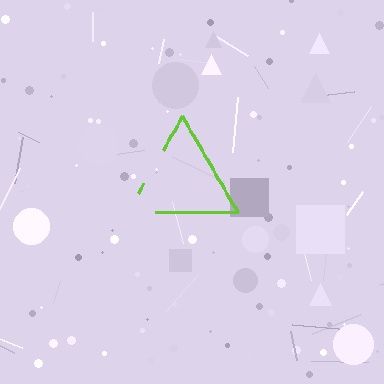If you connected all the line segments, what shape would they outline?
They would outline a triangle.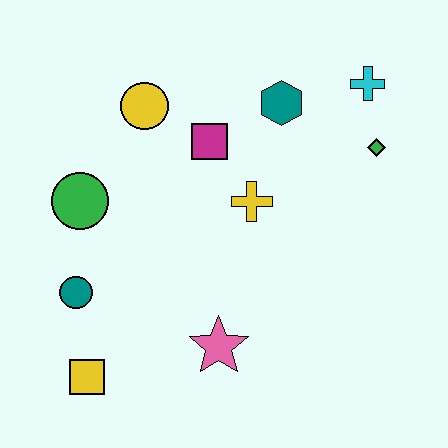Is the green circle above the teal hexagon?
No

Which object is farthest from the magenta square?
The yellow square is farthest from the magenta square.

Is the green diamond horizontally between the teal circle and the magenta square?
No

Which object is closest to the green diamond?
The cyan cross is closest to the green diamond.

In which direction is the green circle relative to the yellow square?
The green circle is above the yellow square.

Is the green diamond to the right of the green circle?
Yes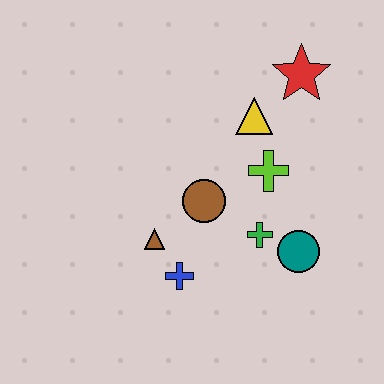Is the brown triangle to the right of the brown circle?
No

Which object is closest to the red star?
The yellow triangle is closest to the red star.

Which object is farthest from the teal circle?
The red star is farthest from the teal circle.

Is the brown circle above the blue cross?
Yes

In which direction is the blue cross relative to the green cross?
The blue cross is to the left of the green cross.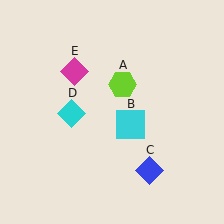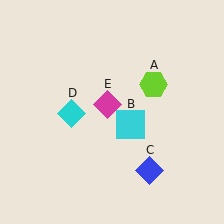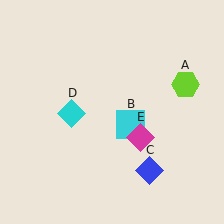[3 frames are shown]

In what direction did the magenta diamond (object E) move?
The magenta diamond (object E) moved down and to the right.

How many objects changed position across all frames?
2 objects changed position: lime hexagon (object A), magenta diamond (object E).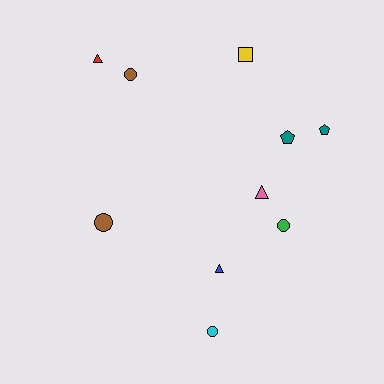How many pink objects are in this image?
There is 1 pink object.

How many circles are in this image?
There are 4 circles.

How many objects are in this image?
There are 10 objects.